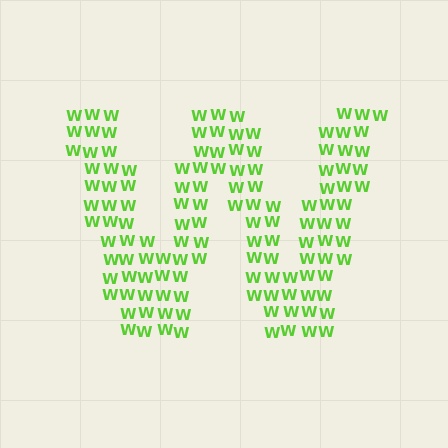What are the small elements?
The small elements are letter W's.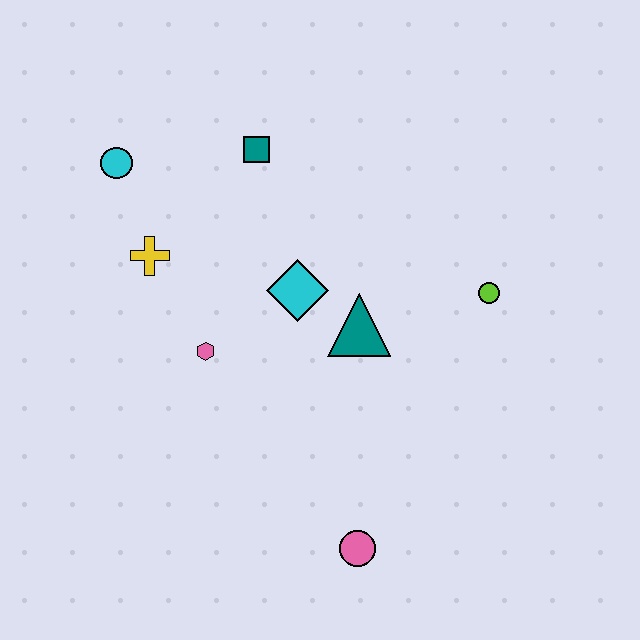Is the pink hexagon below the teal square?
Yes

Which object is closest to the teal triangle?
The cyan diamond is closest to the teal triangle.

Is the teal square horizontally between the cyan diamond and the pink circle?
No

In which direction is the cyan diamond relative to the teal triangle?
The cyan diamond is to the left of the teal triangle.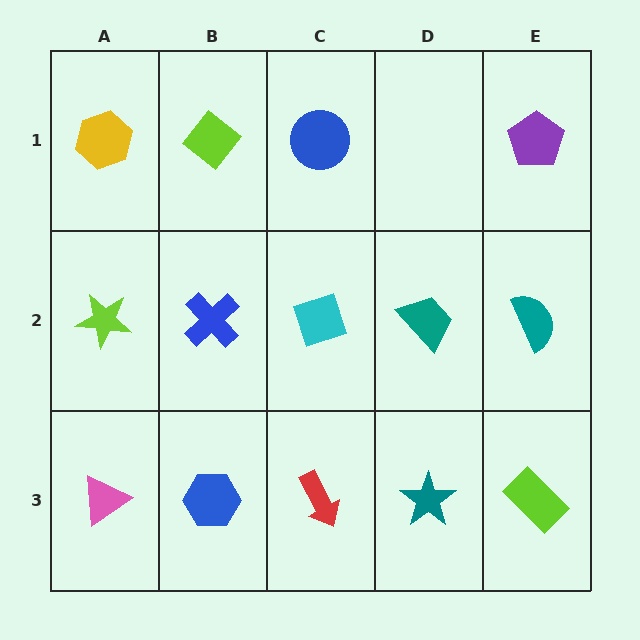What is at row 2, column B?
A blue cross.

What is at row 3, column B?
A blue hexagon.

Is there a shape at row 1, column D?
No, that cell is empty.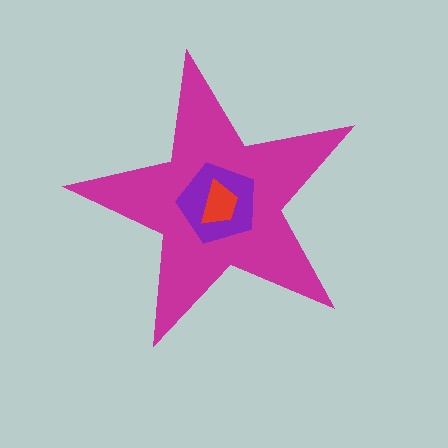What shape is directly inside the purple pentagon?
The red trapezoid.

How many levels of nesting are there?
3.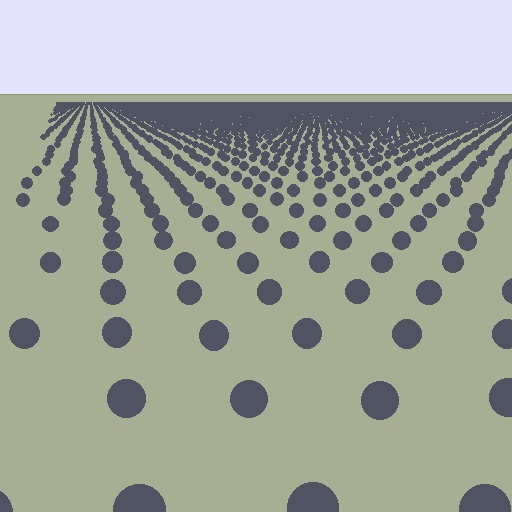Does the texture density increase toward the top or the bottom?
Density increases toward the top.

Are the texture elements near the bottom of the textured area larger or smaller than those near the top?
Larger. Near the bottom, elements are closer to the viewer and appear at a bigger on-screen size.